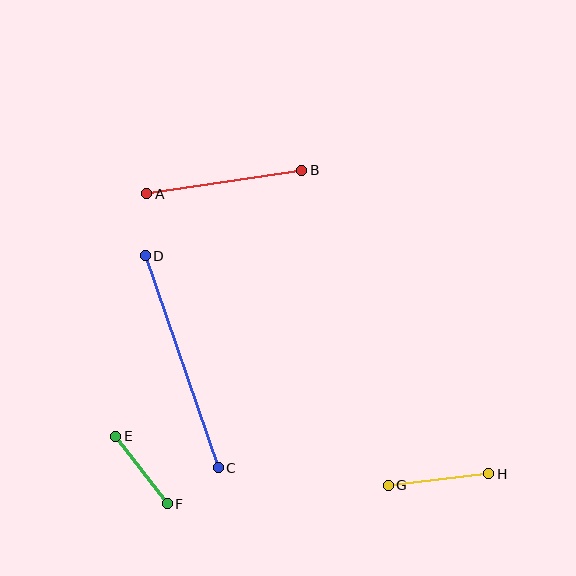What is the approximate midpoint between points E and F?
The midpoint is at approximately (142, 470) pixels.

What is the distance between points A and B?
The distance is approximately 156 pixels.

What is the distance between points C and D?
The distance is approximately 224 pixels.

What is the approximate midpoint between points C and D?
The midpoint is at approximately (182, 362) pixels.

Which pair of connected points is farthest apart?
Points C and D are farthest apart.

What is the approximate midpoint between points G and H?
The midpoint is at approximately (438, 479) pixels.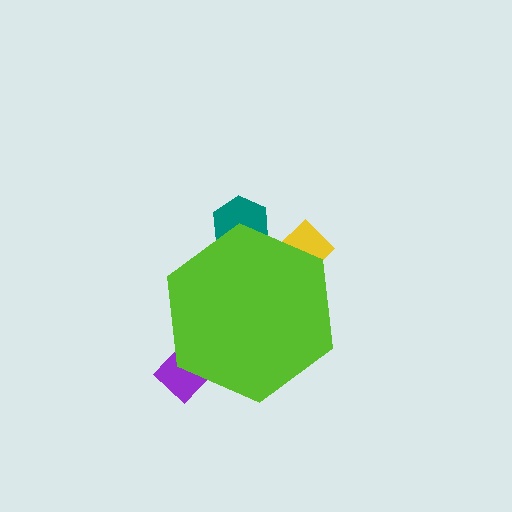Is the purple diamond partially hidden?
Yes, the purple diamond is partially hidden behind the lime hexagon.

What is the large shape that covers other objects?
A lime hexagon.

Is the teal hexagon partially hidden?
Yes, the teal hexagon is partially hidden behind the lime hexagon.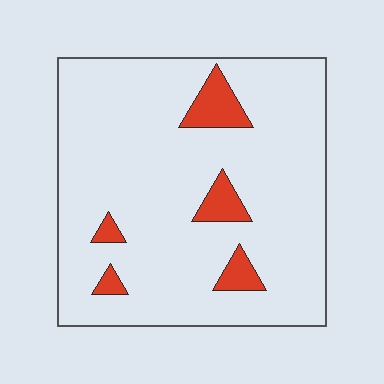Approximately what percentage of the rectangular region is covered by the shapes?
Approximately 10%.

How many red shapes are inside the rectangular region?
5.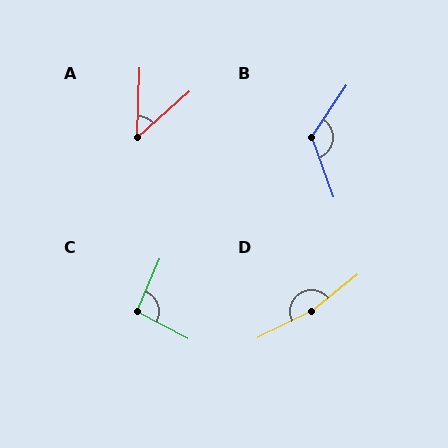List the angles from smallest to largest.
A (47°), C (95°), B (126°), D (168°).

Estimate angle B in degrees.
Approximately 126 degrees.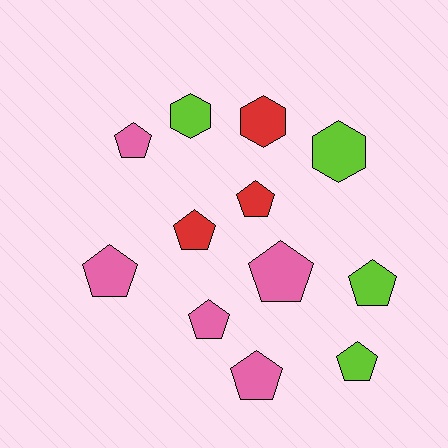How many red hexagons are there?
There is 1 red hexagon.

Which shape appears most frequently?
Pentagon, with 9 objects.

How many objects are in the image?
There are 12 objects.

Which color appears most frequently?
Pink, with 5 objects.